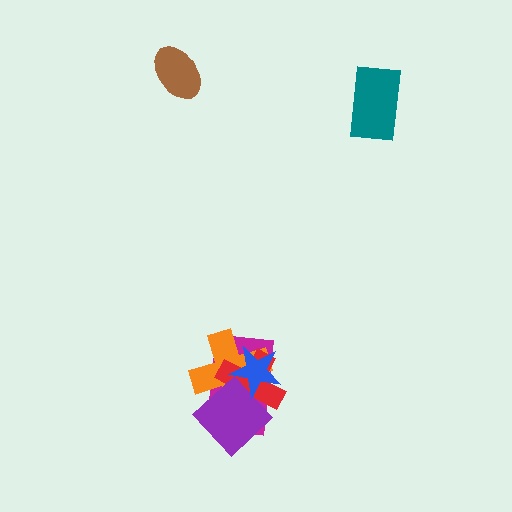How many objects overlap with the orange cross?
4 objects overlap with the orange cross.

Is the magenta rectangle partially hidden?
Yes, it is partially covered by another shape.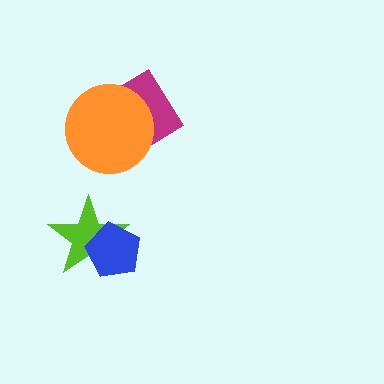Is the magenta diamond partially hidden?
Yes, it is partially covered by another shape.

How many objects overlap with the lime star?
1 object overlaps with the lime star.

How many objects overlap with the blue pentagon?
1 object overlaps with the blue pentagon.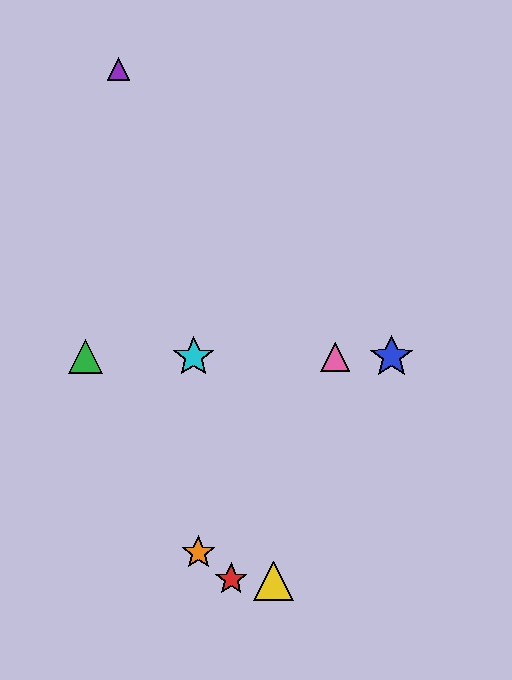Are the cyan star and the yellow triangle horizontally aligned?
No, the cyan star is at y≈357 and the yellow triangle is at y≈581.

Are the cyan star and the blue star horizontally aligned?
Yes, both are at y≈357.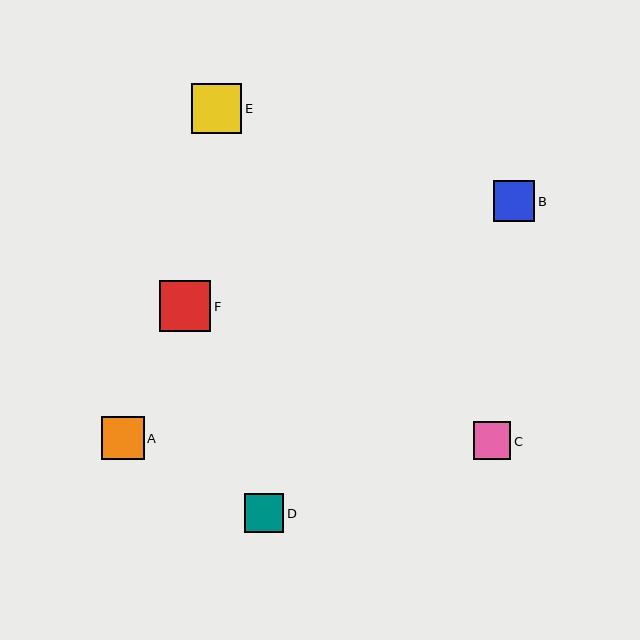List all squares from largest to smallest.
From largest to smallest: F, E, A, B, D, C.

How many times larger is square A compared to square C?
Square A is approximately 1.1 times the size of square C.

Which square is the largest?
Square F is the largest with a size of approximately 51 pixels.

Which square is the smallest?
Square C is the smallest with a size of approximately 37 pixels.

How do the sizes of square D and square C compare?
Square D and square C are approximately the same size.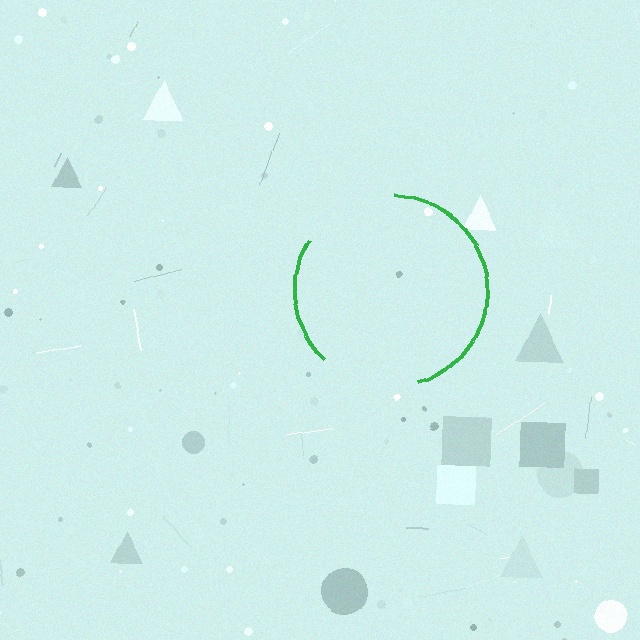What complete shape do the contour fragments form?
The contour fragments form a circle.